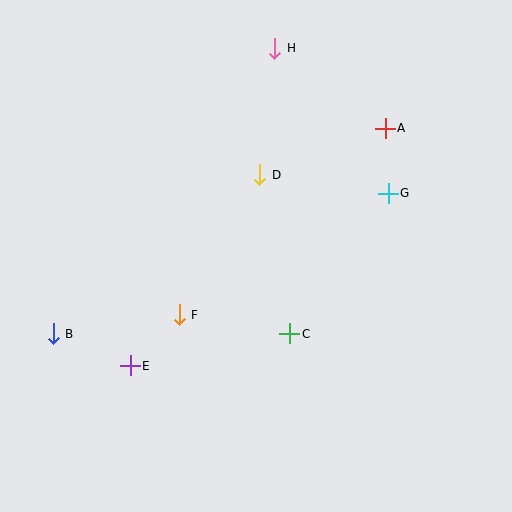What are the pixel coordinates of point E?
Point E is at (130, 366).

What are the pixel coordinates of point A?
Point A is at (385, 128).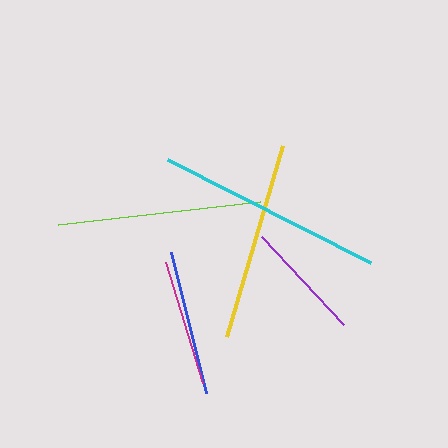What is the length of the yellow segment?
The yellow segment is approximately 200 pixels long.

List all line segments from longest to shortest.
From longest to shortest: cyan, lime, yellow, blue, magenta, purple.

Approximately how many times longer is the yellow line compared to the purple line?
The yellow line is approximately 1.7 times the length of the purple line.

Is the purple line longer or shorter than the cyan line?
The cyan line is longer than the purple line.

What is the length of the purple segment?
The purple segment is approximately 121 pixels long.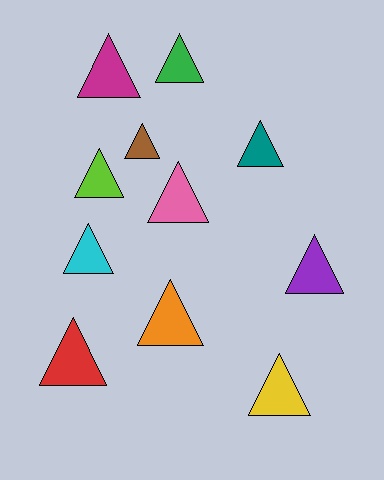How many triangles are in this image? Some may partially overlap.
There are 11 triangles.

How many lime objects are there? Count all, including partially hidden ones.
There is 1 lime object.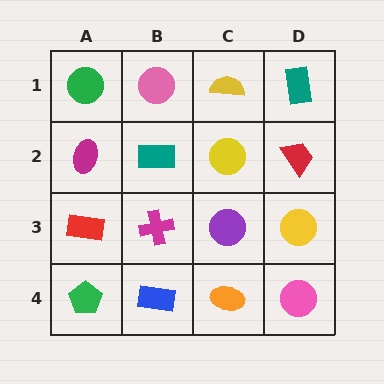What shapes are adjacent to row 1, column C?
A yellow circle (row 2, column C), a pink circle (row 1, column B), a teal rectangle (row 1, column D).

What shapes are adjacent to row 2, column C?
A yellow semicircle (row 1, column C), a purple circle (row 3, column C), a teal rectangle (row 2, column B), a red trapezoid (row 2, column D).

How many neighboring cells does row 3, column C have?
4.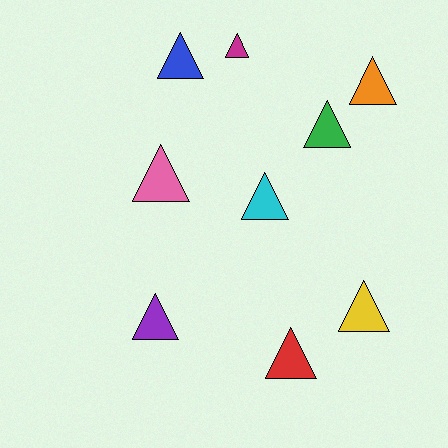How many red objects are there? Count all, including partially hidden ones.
There is 1 red object.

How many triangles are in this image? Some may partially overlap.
There are 9 triangles.